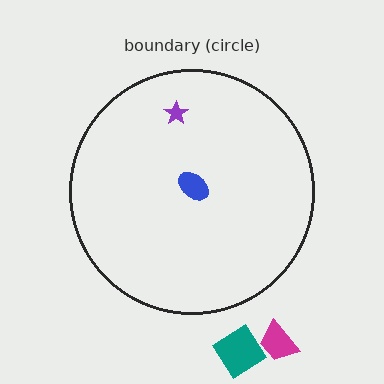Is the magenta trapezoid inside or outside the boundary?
Outside.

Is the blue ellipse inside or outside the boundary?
Inside.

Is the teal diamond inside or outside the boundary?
Outside.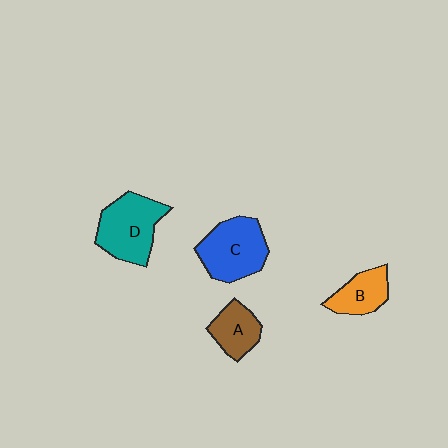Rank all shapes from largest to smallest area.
From largest to smallest: D (teal), C (blue), B (orange), A (brown).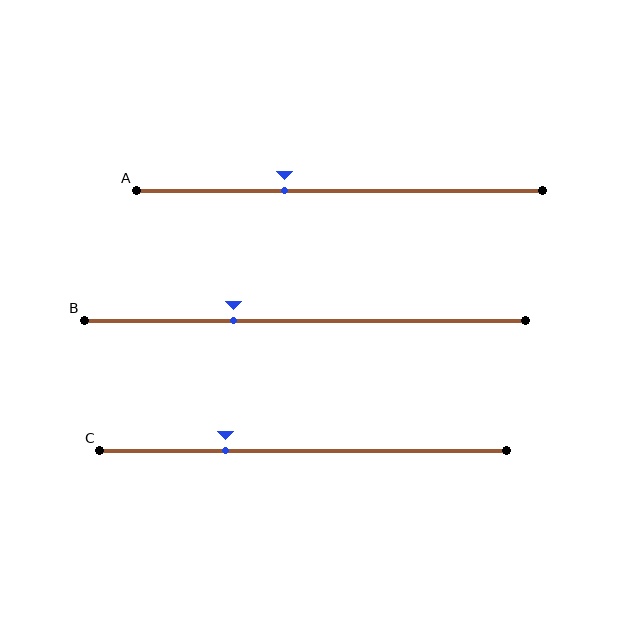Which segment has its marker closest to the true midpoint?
Segment A has its marker closest to the true midpoint.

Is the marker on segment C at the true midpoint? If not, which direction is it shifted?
No, the marker on segment C is shifted to the left by about 19% of the segment length.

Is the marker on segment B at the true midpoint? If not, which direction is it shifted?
No, the marker on segment B is shifted to the left by about 16% of the segment length.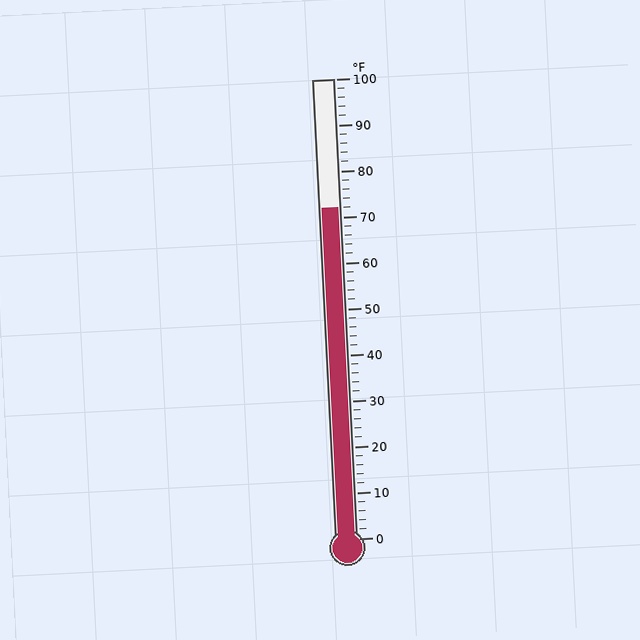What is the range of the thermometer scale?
The thermometer scale ranges from 0°F to 100°F.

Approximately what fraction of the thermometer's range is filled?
The thermometer is filled to approximately 70% of its range.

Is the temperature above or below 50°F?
The temperature is above 50°F.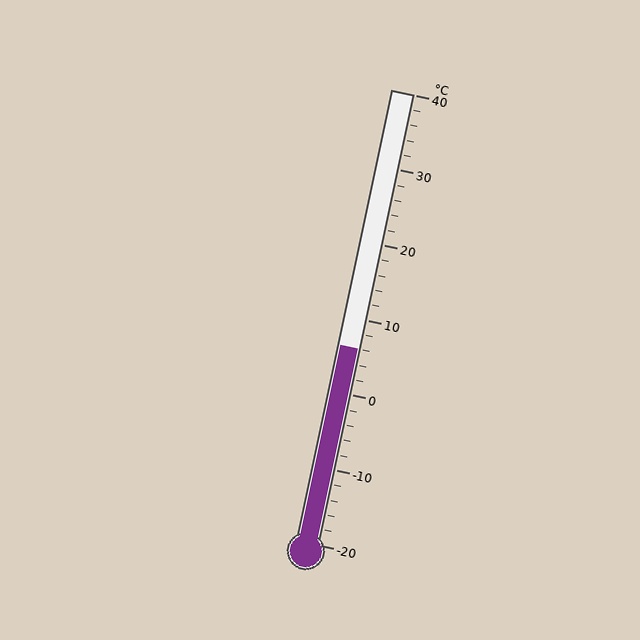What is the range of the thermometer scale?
The thermometer scale ranges from -20°C to 40°C.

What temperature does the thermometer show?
The thermometer shows approximately 6°C.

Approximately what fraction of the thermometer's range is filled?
The thermometer is filled to approximately 45% of its range.